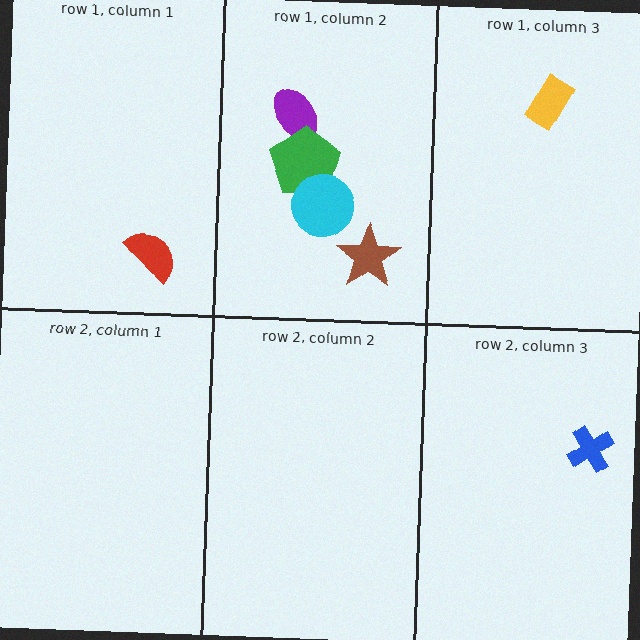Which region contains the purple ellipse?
The row 1, column 2 region.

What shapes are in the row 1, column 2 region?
The purple ellipse, the green pentagon, the brown star, the cyan circle.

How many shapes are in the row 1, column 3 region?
1.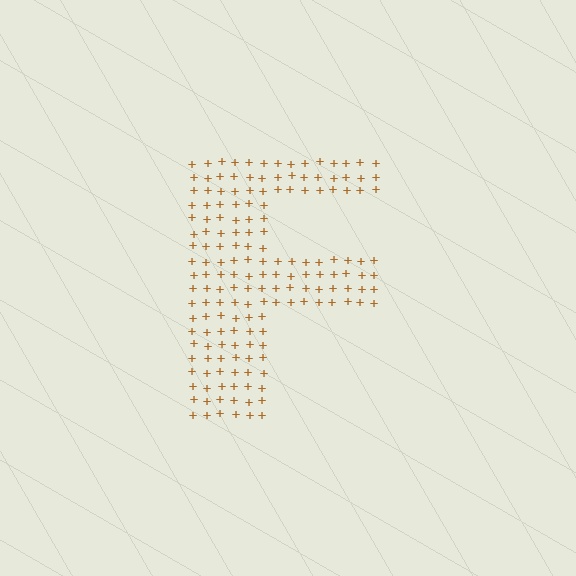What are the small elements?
The small elements are plus signs.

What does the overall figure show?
The overall figure shows the letter F.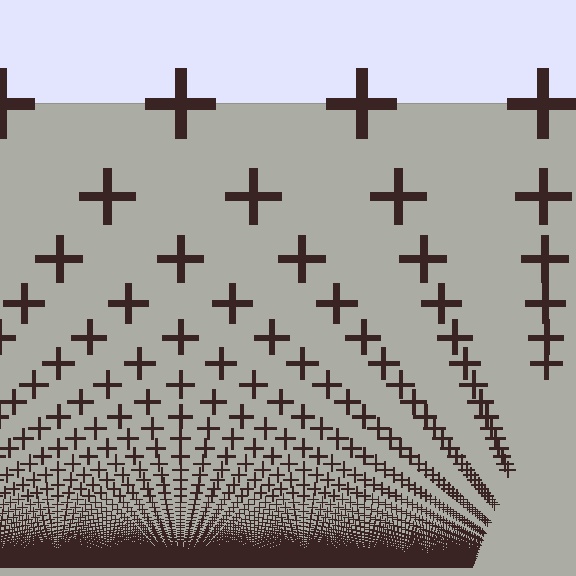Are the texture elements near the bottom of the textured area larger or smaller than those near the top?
Smaller. The gradient is inverted — elements near the bottom are smaller and denser.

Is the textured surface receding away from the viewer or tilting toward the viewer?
The surface appears to tilt toward the viewer. Texture elements get larger and sparser toward the top.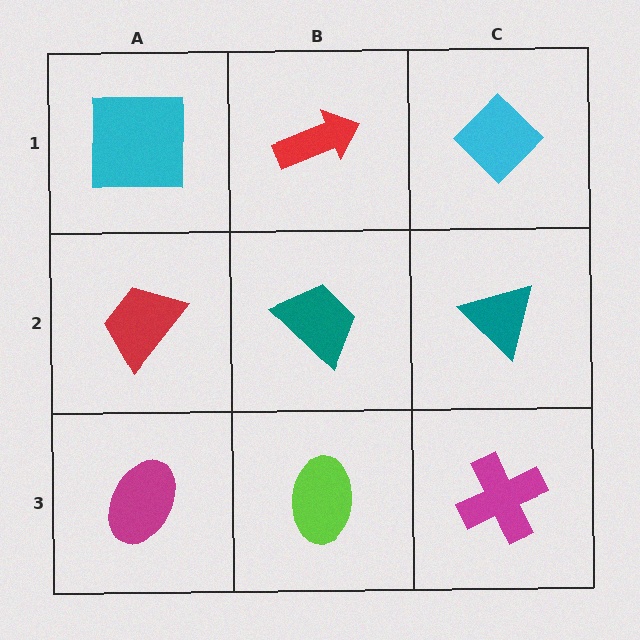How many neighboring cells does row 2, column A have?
3.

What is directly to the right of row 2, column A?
A teal trapezoid.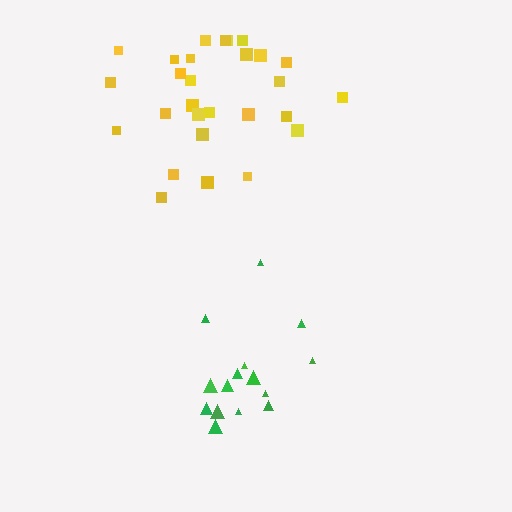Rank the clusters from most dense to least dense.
yellow, green.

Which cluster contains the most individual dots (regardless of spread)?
Yellow (29).